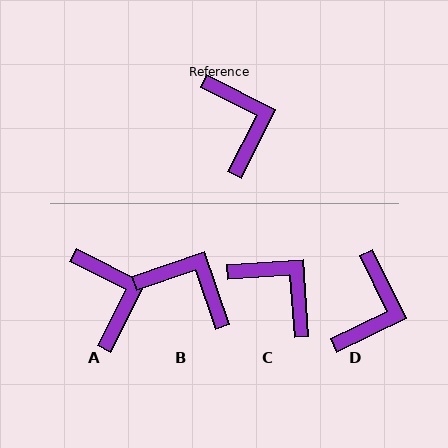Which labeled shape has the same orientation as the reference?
A.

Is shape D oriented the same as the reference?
No, it is off by about 38 degrees.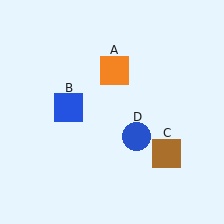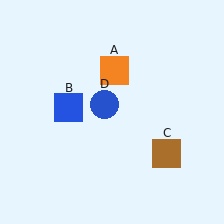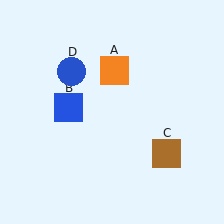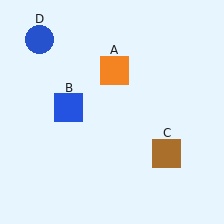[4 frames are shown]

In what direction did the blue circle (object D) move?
The blue circle (object D) moved up and to the left.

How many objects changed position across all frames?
1 object changed position: blue circle (object D).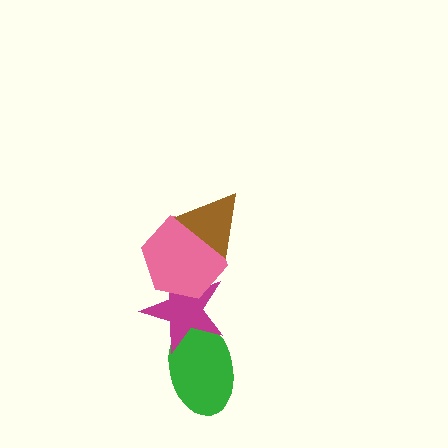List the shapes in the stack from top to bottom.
From top to bottom: the brown triangle, the pink hexagon, the magenta star, the green ellipse.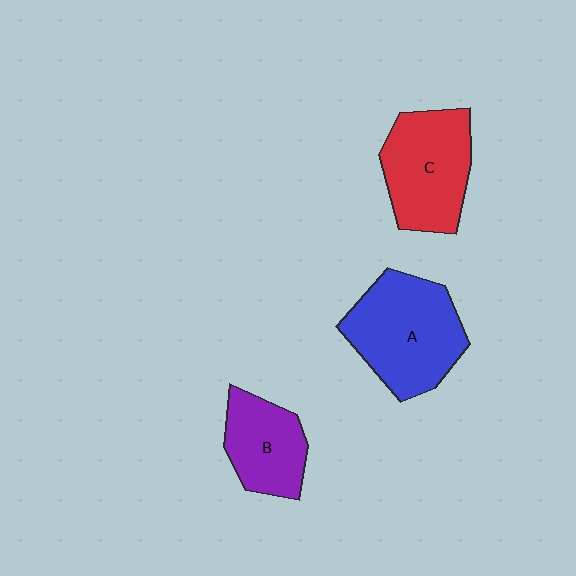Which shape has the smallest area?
Shape B (purple).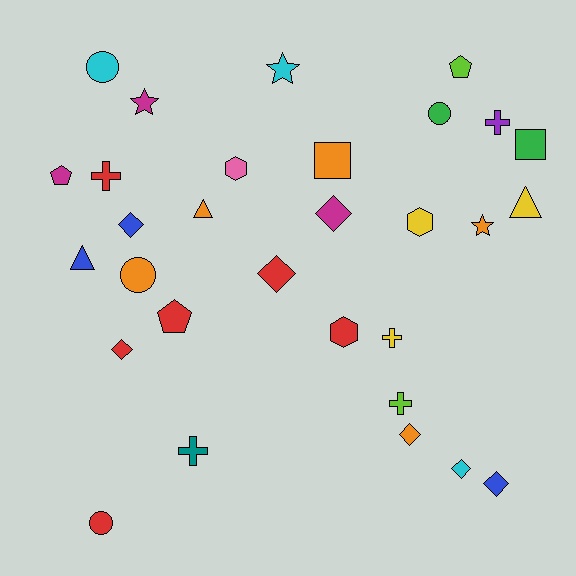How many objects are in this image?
There are 30 objects.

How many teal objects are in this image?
There is 1 teal object.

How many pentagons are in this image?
There are 3 pentagons.